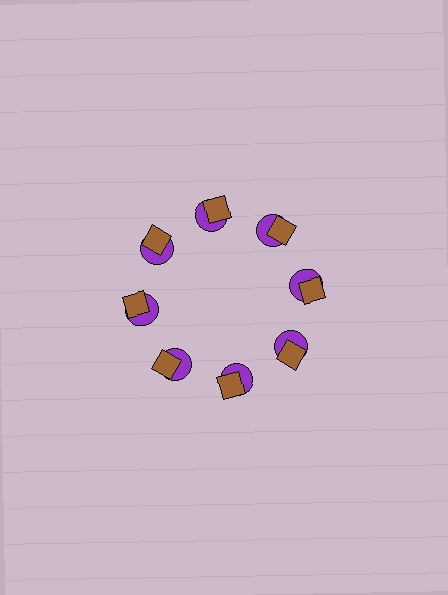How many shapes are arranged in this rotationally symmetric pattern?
There are 16 shapes, arranged in 8 groups of 2.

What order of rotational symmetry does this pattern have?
This pattern has 8-fold rotational symmetry.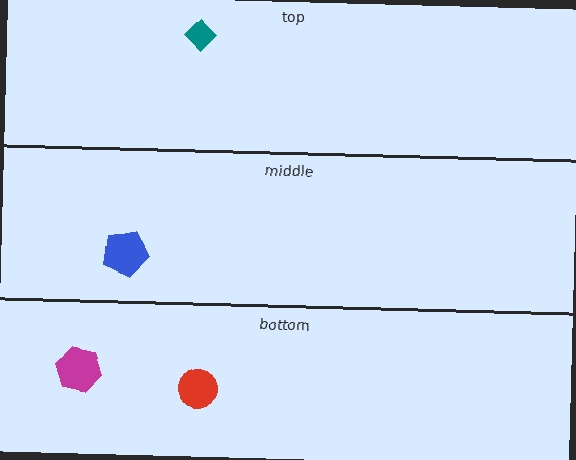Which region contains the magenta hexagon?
The bottom region.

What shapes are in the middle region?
The blue pentagon.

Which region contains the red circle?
The bottom region.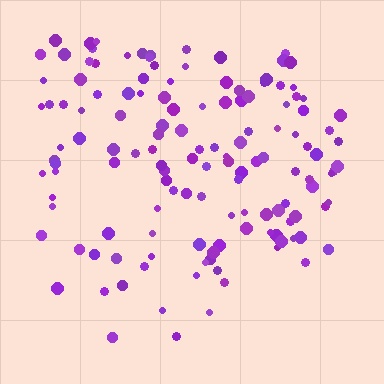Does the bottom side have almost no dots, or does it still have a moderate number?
Still a moderate number, just noticeably fewer than the top.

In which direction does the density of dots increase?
From bottom to top, with the top side densest.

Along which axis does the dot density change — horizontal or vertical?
Vertical.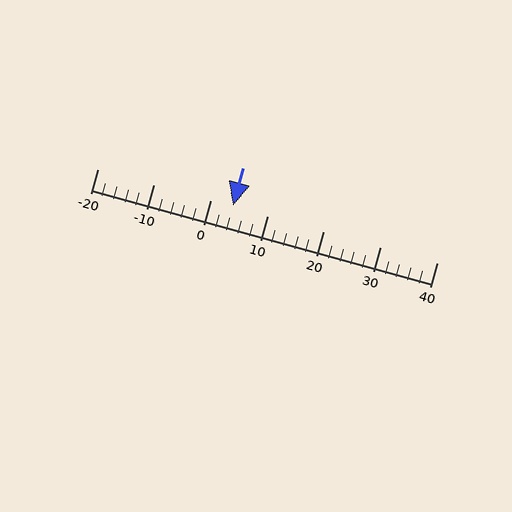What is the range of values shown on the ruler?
The ruler shows values from -20 to 40.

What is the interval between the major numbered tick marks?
The major tick marks are spaced 10 units apart.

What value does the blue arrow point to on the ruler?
The blue arrow points to approximately 4.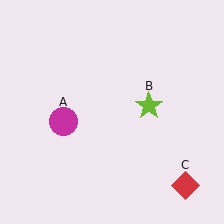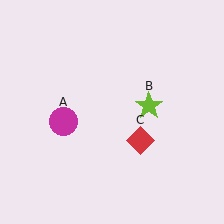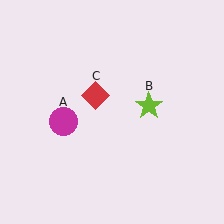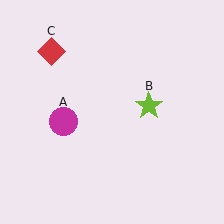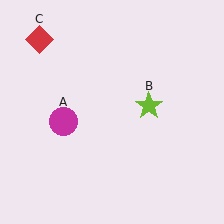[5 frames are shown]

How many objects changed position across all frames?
1 object changed position: red diamond (object C).